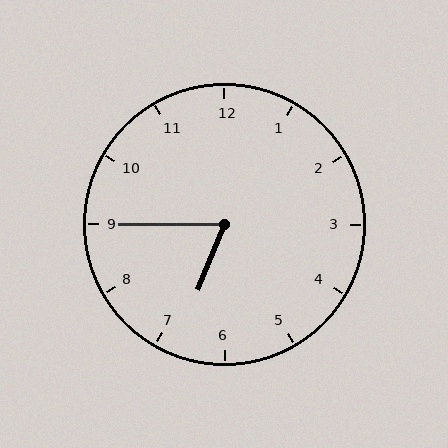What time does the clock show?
6:45.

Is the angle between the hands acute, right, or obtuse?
It is acute.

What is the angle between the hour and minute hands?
Approximately 68 degrees.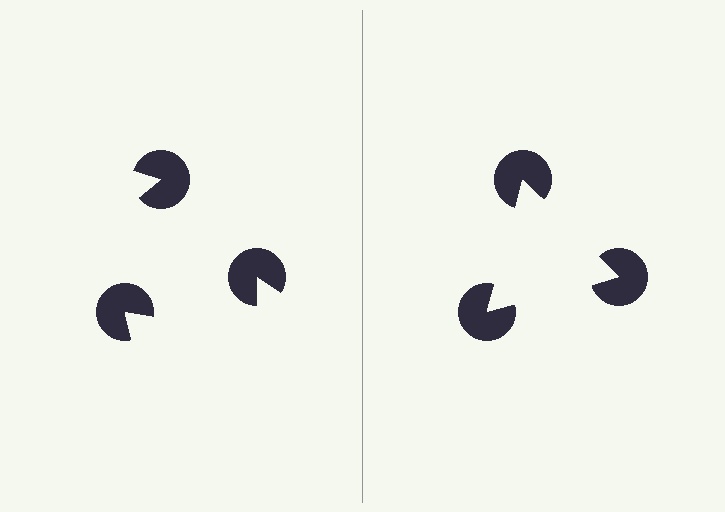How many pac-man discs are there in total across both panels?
6 — 3 on each side.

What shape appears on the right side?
An illusory triangle.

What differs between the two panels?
The pac-man discs are positioned identically on both sides; only the wedge orientations differ. On the right they align to a triangle; on the left they are misaligned.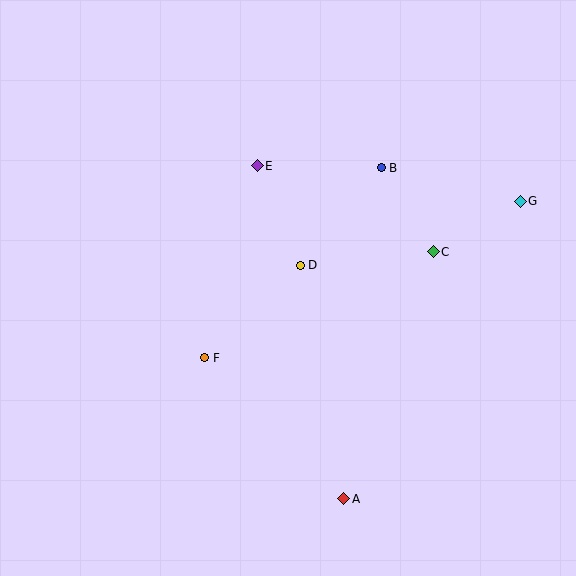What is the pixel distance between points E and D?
The distance between E and D is 108 pixels.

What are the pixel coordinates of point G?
Point G is at (520, 201).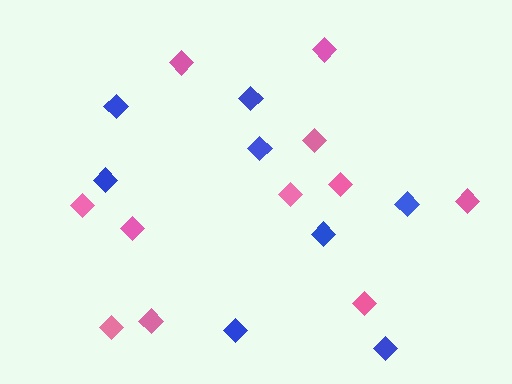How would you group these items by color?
There are 2 groups: one group of blue diamonds (8) and one group of pink diamonds (11).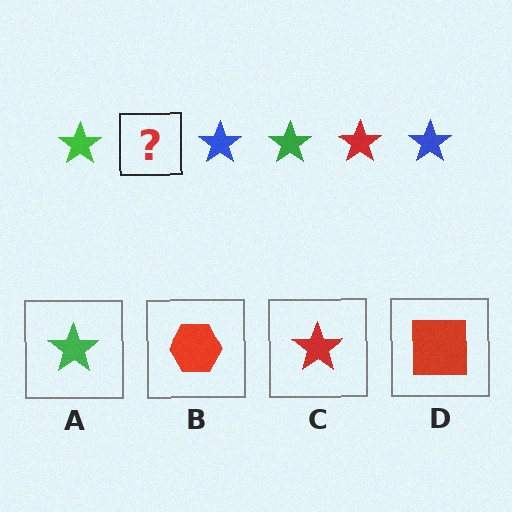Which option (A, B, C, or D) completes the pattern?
C.